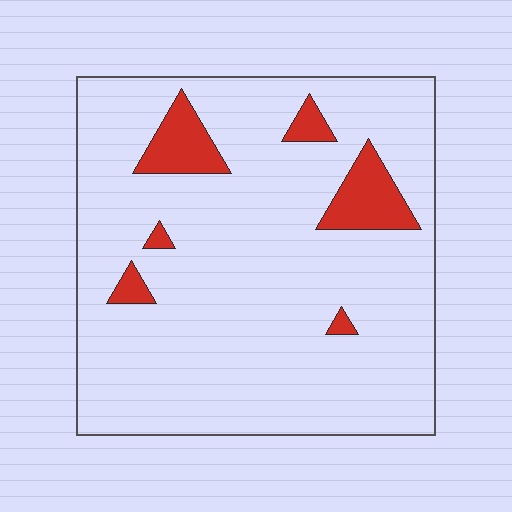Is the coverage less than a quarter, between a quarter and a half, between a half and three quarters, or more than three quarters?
Less than a quarter.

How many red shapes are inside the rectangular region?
6.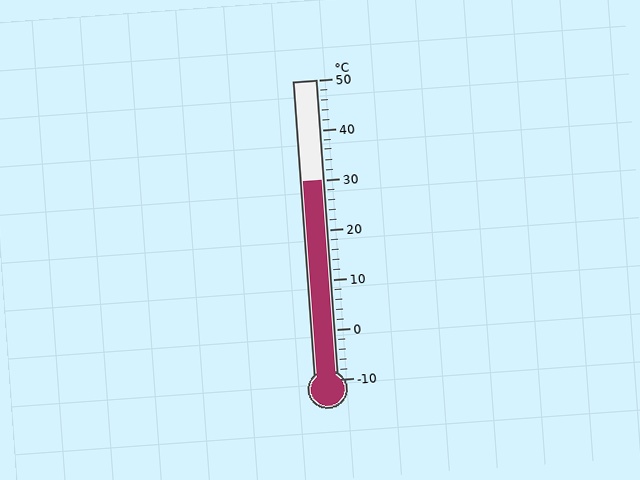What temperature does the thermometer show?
The thermometer shows approximately 30°C.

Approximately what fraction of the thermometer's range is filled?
The thermometer is filled to approximately 65% of its range.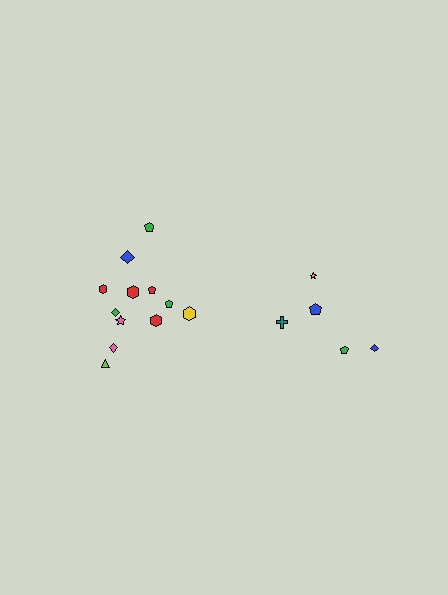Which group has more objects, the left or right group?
The left group.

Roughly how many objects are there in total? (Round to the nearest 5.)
Roughly 15 objects in total.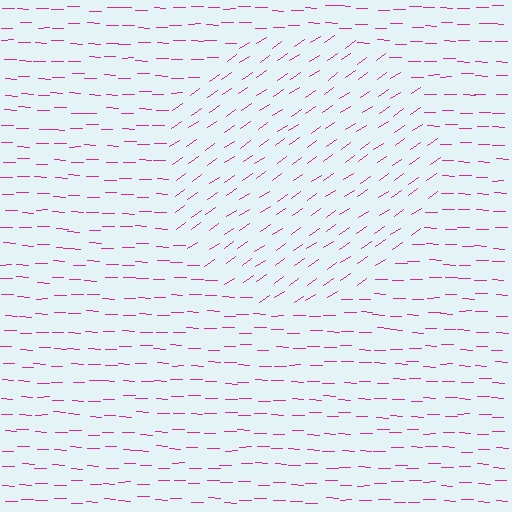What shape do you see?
I see a circle.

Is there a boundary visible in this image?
Yes, there is a texture boundary formed by a change in line orientation.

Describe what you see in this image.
The image is filled with small magenta line segments. A circle region in the image has lines oriented differently from the surrounding lines, creating a visible texture boundary.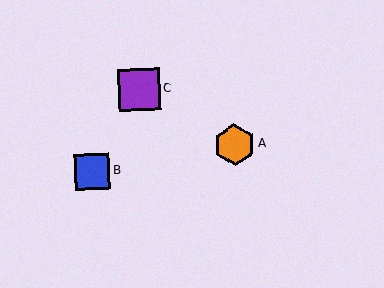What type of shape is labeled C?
Shape C is a purple square.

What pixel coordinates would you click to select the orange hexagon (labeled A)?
Click at (234, 145) to select the orange hexagon A.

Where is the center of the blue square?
The center of the blue square is at (92, 171).